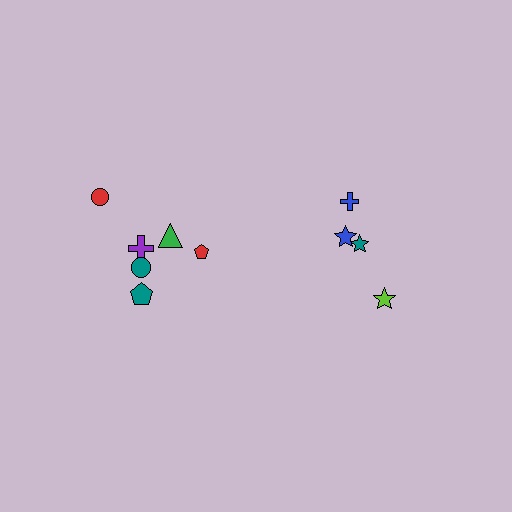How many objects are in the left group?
There are 6 objects.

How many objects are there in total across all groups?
There are 10 objects.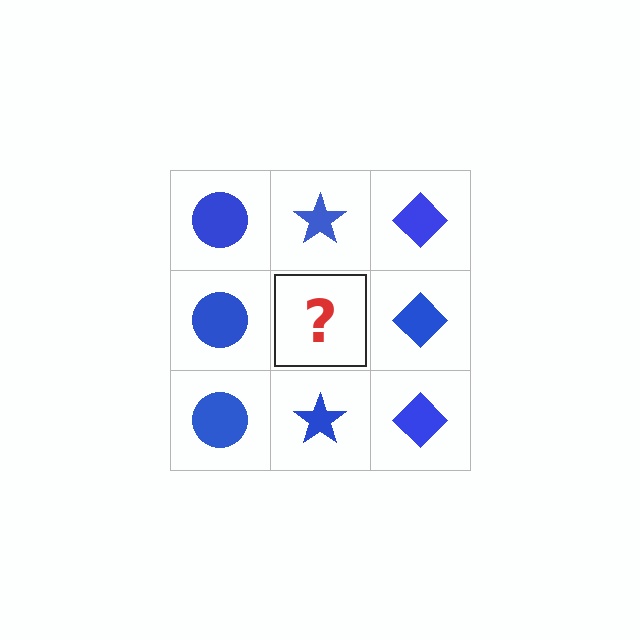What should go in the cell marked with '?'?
The missing cell should contain a blue star.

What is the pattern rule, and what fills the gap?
The rule is that each column has a consistent shape. The gap should be filled with a blue star.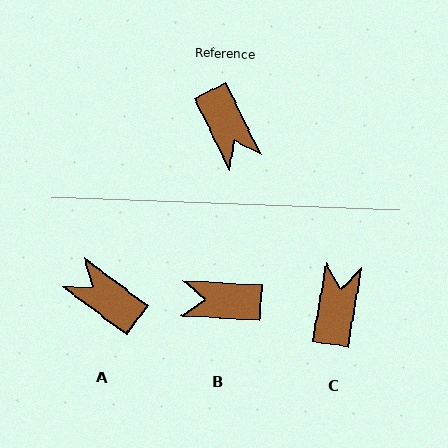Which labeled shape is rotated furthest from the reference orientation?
A, about 153 degrees away.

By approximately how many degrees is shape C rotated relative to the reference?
Approximately 145 degrees counter-clockwise.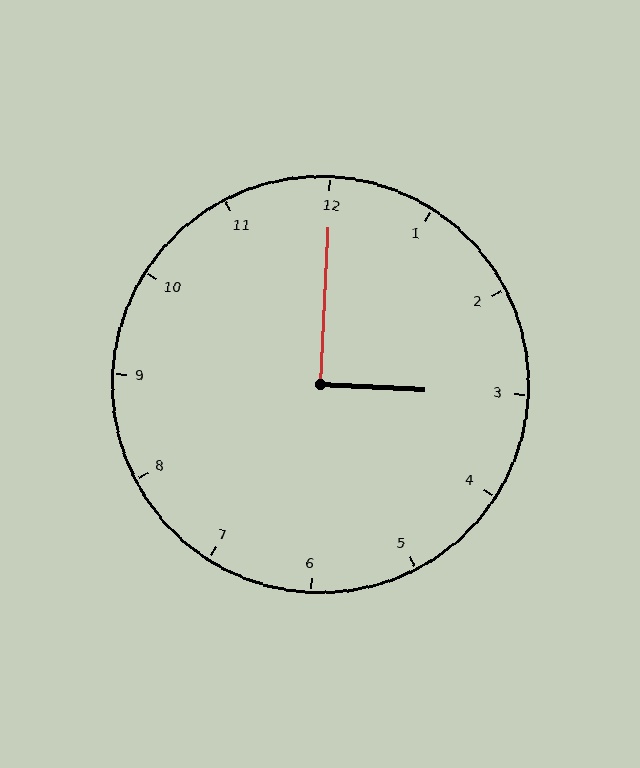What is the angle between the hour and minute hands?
Approximately 90 degrees.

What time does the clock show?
3:00.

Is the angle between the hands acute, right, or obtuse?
It is right.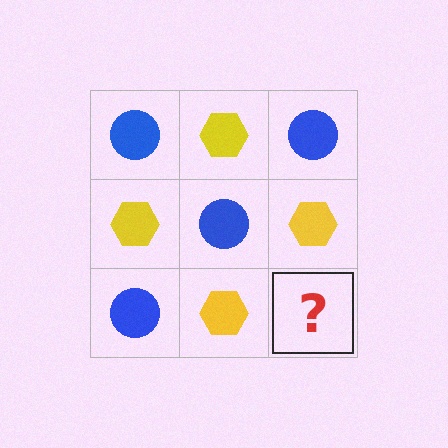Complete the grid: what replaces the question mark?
The question mark should be replaced with a blue circle.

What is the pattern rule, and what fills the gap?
The rule is that it alternates blue circle and yellow hexagon in a checkerboard pattern. The gap should be filled with a blue circle.